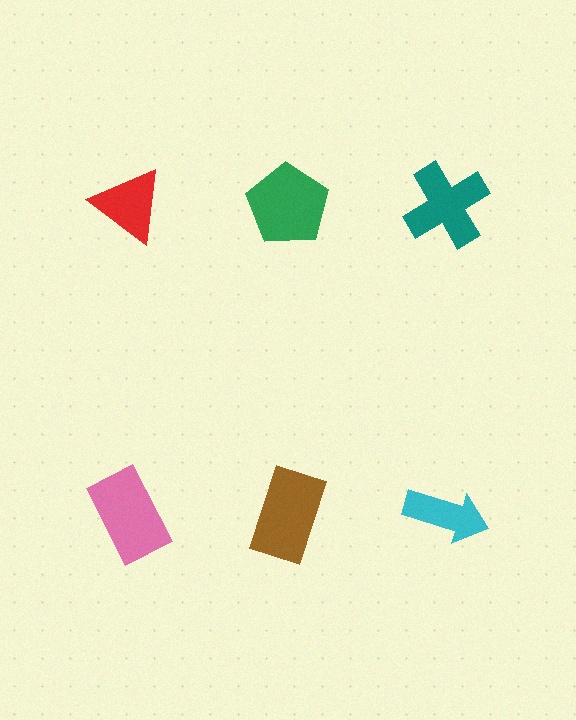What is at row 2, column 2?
A brown rectangle.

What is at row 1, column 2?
A green pentagon.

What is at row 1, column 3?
A teal cross.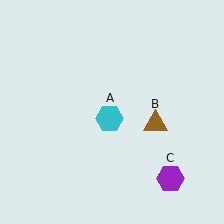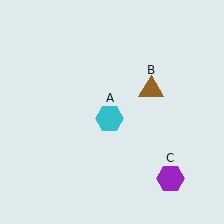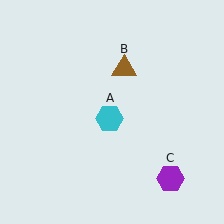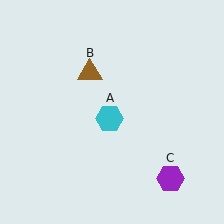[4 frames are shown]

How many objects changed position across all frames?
1 object changed position: brown triangle (object B).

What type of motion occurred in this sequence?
The brown triangle (object B) rotated counterclockwise around the center of the scene.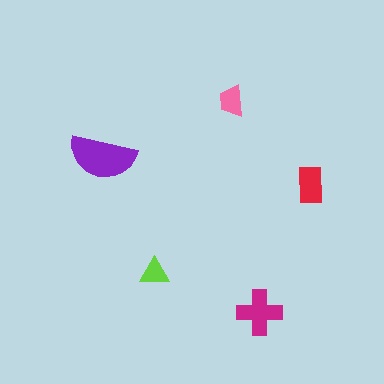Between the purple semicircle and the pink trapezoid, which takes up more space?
The purple semicircle.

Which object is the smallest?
The lime triangle.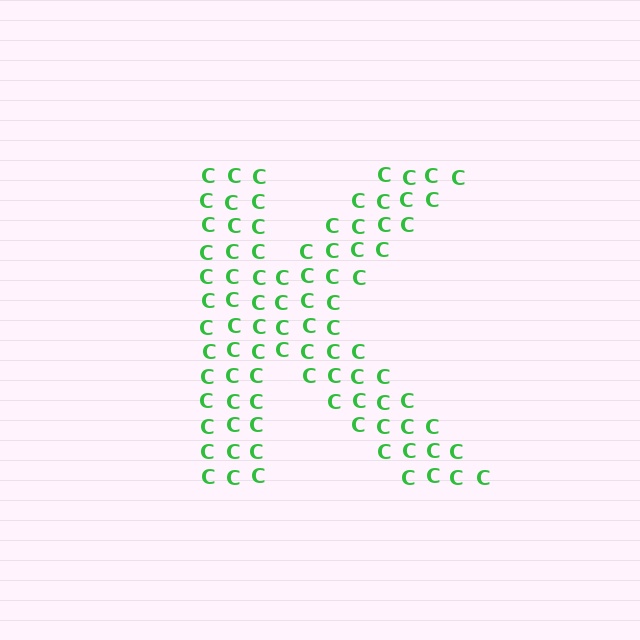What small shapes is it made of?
It is made of small letter C's.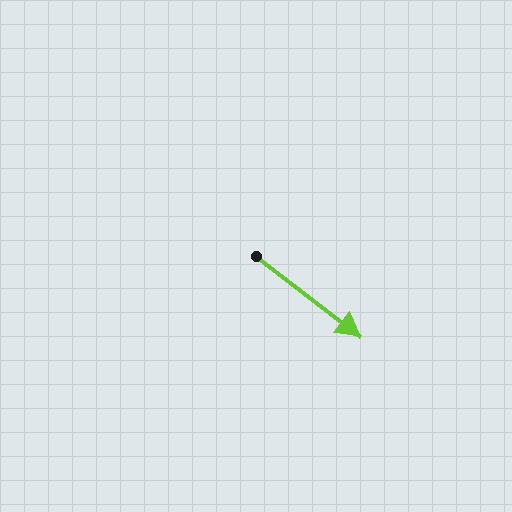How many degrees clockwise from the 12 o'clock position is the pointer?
Approximately 128 degrees.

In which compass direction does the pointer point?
Southeast.